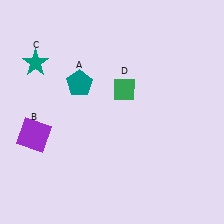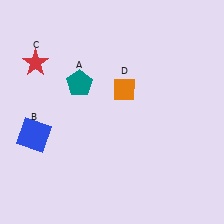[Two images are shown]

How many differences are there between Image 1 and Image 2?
There are 3 differences between the two images.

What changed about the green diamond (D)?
In Image 1, D is green. In Image 2, it changed to orange.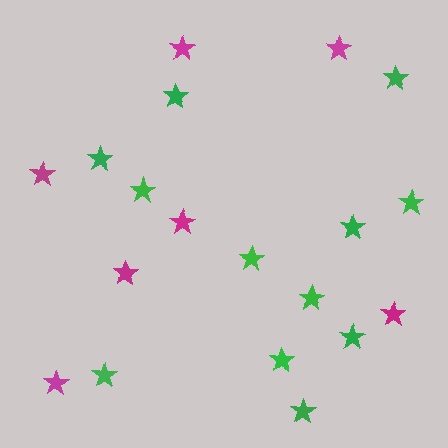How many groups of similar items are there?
There are 2 groups: one group of magenta stars (7) and one group of green stars (12).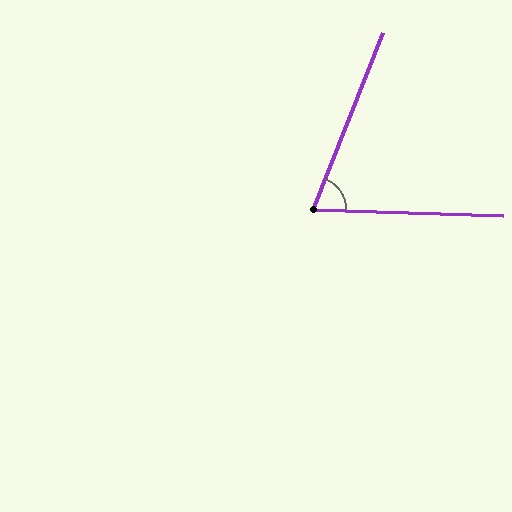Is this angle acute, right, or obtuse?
It is acute.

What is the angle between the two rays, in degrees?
Approximately 70 degrees.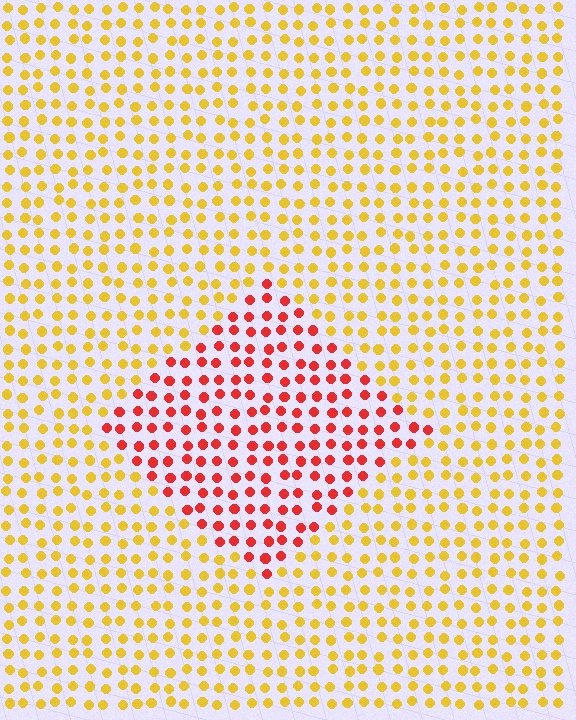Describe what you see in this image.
The image is filled with small yellow elements in a uniform arrangement. A diamond-shaped region is visible where the elements are tinted to a slightly different hue, forming a subtle color boundary.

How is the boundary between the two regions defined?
The boundary is defined purely by a slight shift in hue (about 50 degrees). Spacing, size, and orientation are identical on both sides.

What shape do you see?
I see a diamond.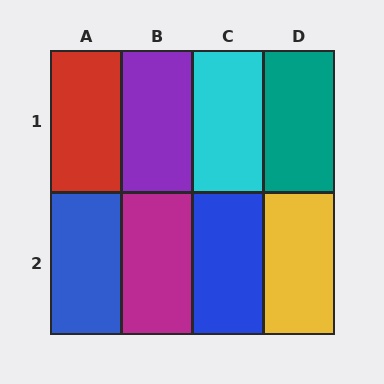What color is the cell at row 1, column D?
Teal.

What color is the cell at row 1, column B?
Purple.